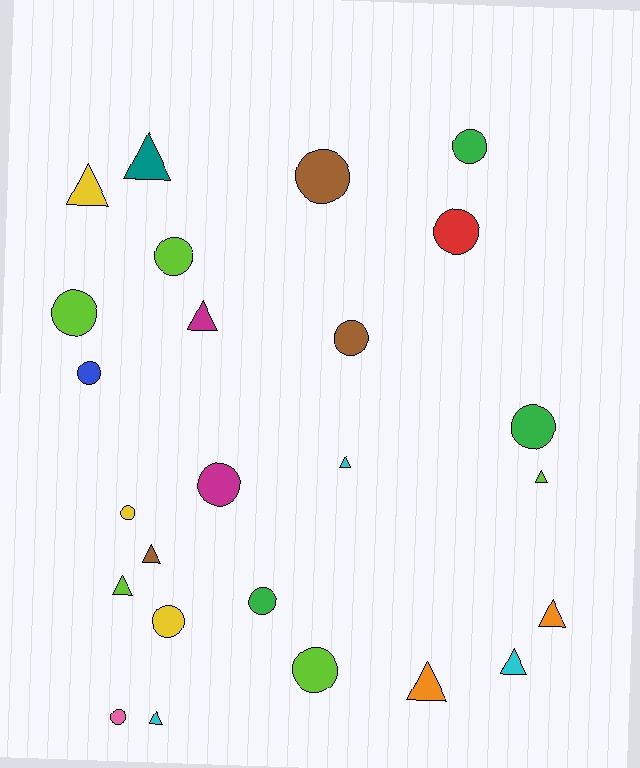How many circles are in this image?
There are 14 circles.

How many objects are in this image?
There are 25 objects.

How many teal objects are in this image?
There is 1 teal object.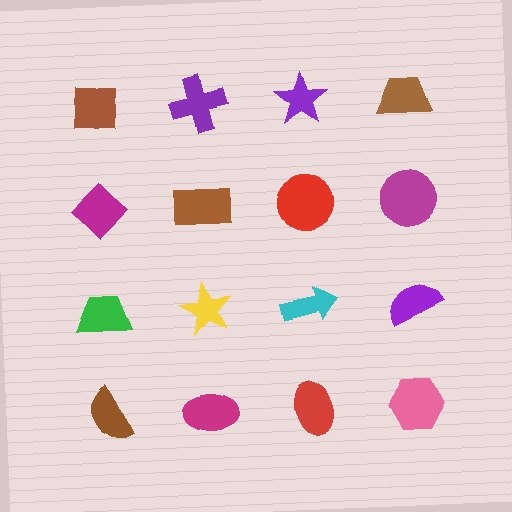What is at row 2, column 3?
A red circle.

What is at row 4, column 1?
A brown semicircle.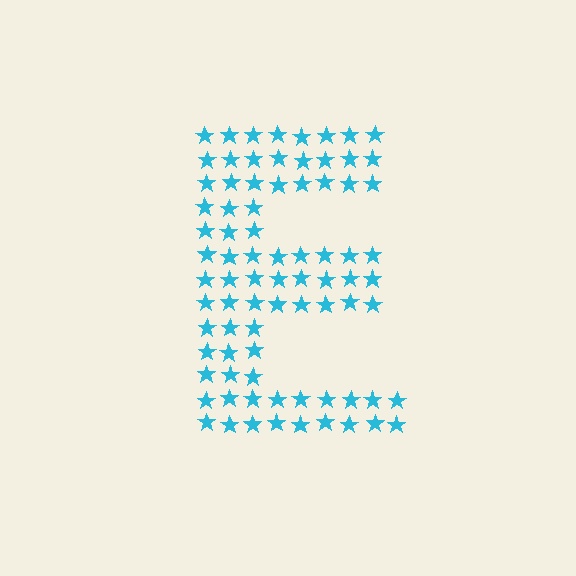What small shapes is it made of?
It is made of small stars.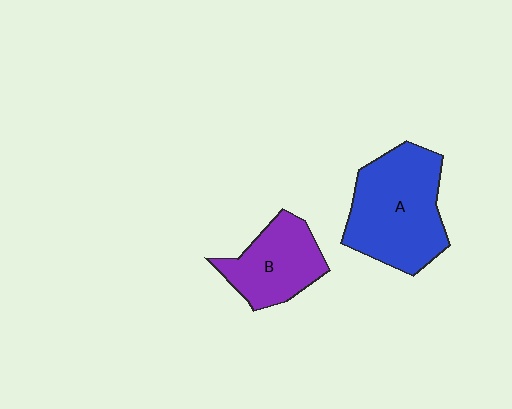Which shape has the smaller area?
Shape B (purple).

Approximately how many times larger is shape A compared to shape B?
Approximately 1.5 times.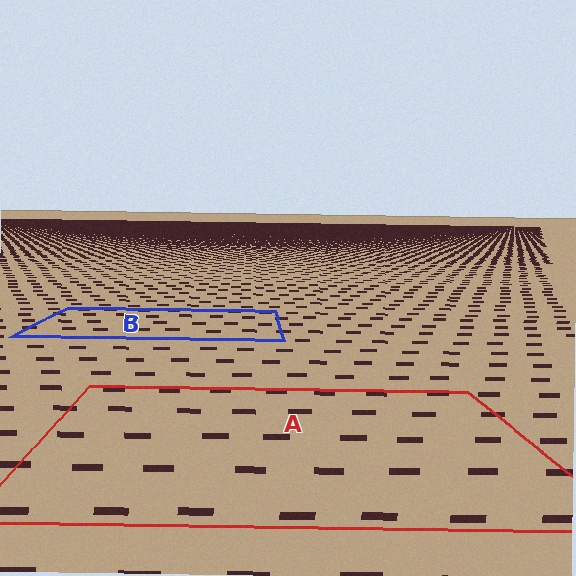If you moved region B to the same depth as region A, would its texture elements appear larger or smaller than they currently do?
They would appear larger. At a closer depth, the same texture elements are projected at a bigger on-screen size.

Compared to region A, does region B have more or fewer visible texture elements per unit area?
Region B has more texture elements per unit area — they are packed more densely because it is farther away.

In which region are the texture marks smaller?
The texture marks are smaller in region B, because it is farther away.